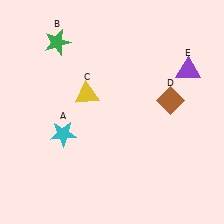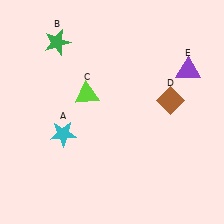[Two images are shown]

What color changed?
The triangle (C) changed from yellow in Image 1 to lime in Image 2.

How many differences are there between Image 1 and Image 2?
There is 1 difference between the two images.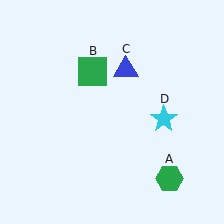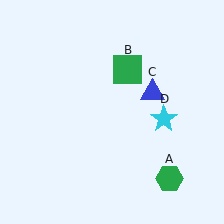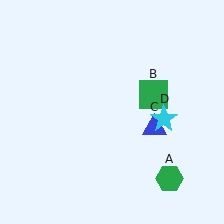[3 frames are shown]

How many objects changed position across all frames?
2 objects changed position: green square (object B), blue triangle (object C).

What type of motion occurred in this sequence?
The green square (object B), blue triangle (object C) rotated clockwise around the center of the scene.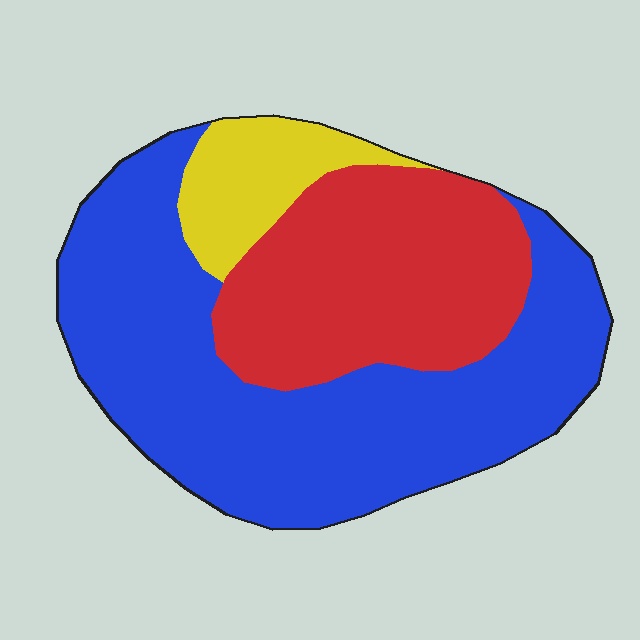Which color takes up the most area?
Blue, at roughly 55%.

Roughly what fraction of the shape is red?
Red covers 32% of the shape.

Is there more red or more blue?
Blue.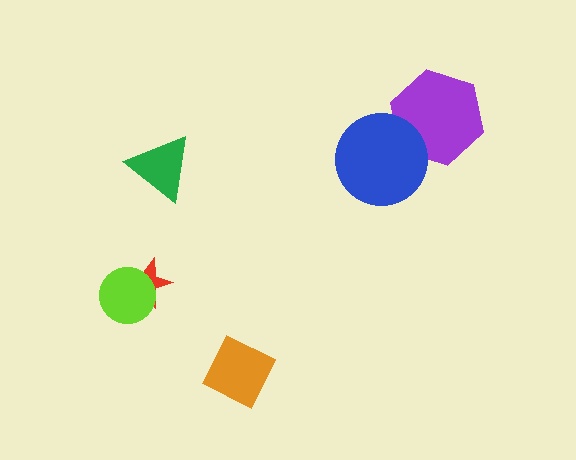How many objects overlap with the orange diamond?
0 objects overlap with the orange diamond.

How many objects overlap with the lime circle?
1 object overlaps with the lime circle.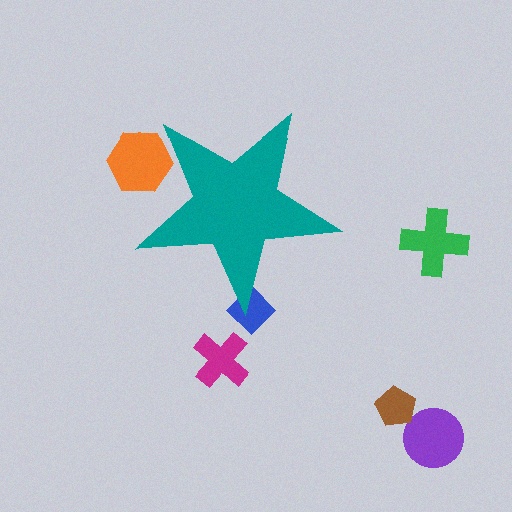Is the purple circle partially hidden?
No, the purple circle is fully visible.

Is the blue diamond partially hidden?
Yes, the blue diamond is partially hidden behind the teal star.